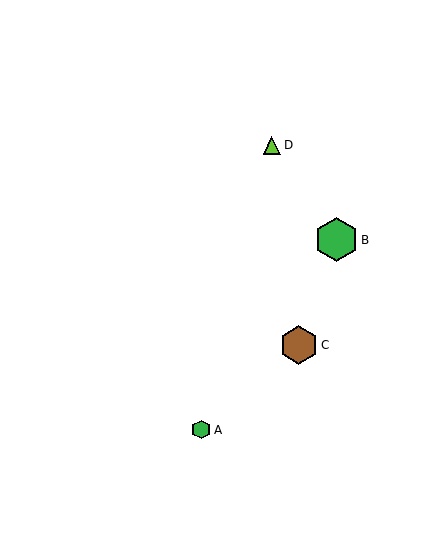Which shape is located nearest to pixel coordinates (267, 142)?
The lime triangle (labeled D) at (272, 145) is nearest to that location.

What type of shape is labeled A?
Shape A is a green hexagon.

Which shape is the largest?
The green hexagon (labeled B) is the largest.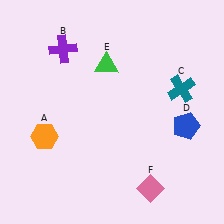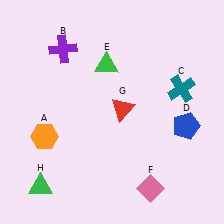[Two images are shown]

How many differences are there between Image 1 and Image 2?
There are 2 differences between the two images.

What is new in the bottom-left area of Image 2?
A green triangle (H) was added in the bottom-left area of Image 2.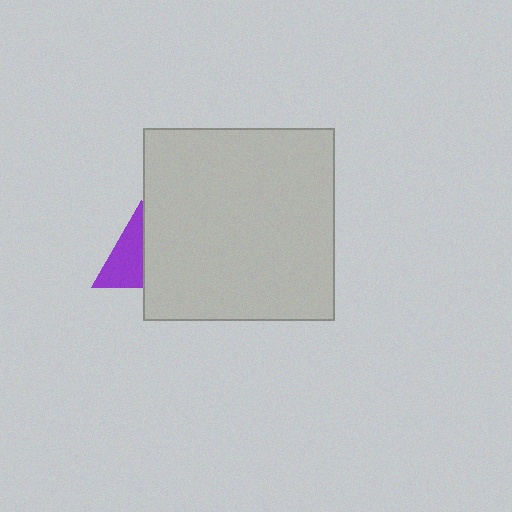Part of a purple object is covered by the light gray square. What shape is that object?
It is a triangle.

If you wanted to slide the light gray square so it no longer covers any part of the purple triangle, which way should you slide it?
Slide it right — that is the most direct way to separate the two shapes.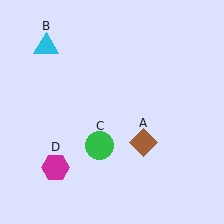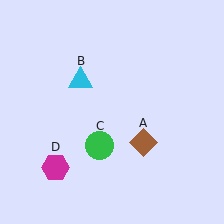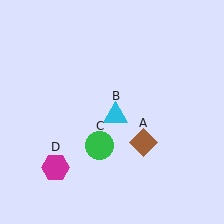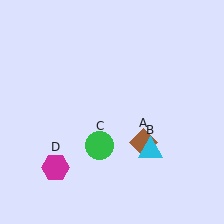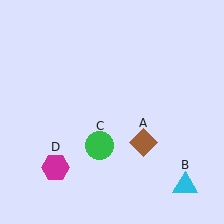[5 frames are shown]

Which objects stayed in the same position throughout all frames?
Brown diamond (object A) and green circle (object C) and magenta hexagon (object D) remained stationary.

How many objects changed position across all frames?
1 object changed position: cyan triangle (object B).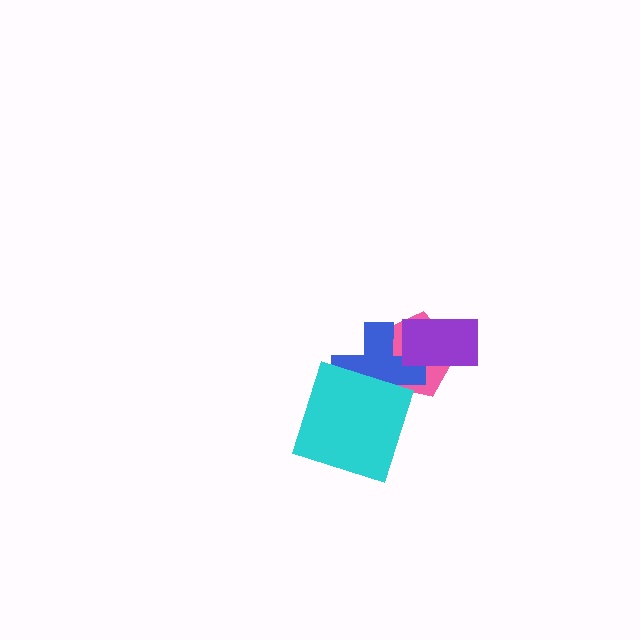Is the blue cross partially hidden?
Yes, it is partially covered by another shape.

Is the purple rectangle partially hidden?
No, no other shape covers it.